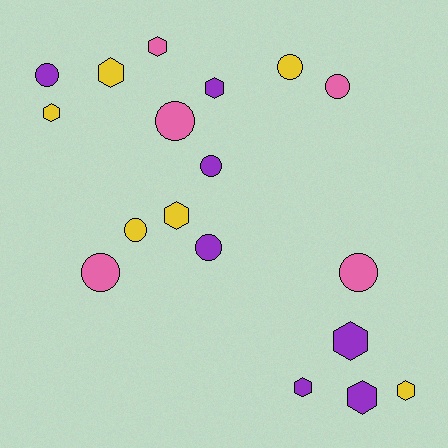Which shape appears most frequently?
Hexagon, with 9 objects.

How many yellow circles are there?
There are 2 yellow circles.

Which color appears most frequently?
Purple, with 7 objects.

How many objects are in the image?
There are 18 objects.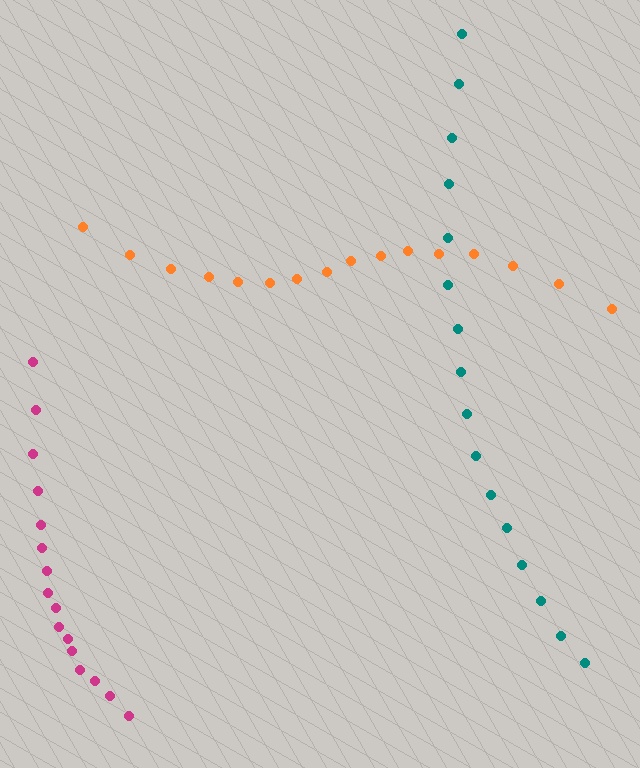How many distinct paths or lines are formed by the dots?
There are 3 distinct paths.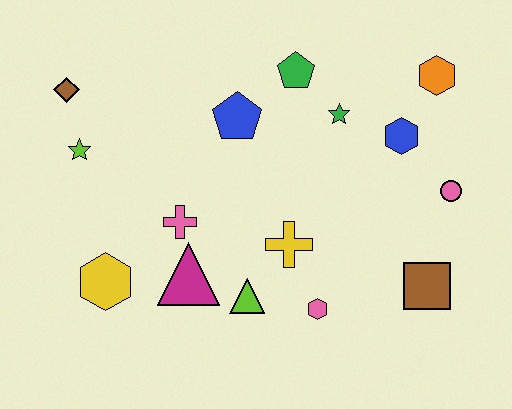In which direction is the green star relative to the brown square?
The green star is above the brown square.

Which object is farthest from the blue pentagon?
The brown square is farthest from the blue pentagon.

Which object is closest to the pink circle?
The blue hexagon is closest to the pink circle.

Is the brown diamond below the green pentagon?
Yes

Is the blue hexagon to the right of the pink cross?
Yes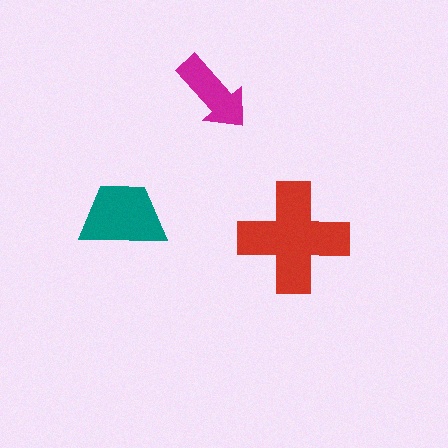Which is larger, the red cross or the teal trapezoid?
The red cross.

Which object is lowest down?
The red cross is bottommost.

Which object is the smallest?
The magenta arrow.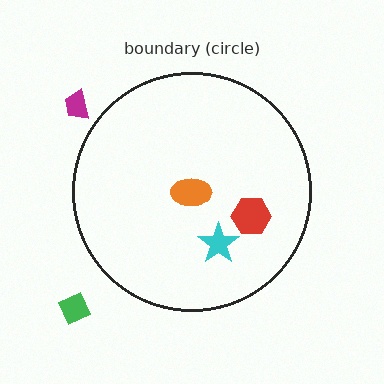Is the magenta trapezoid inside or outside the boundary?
Outside.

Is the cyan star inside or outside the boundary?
Inside.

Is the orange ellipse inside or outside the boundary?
Inside.